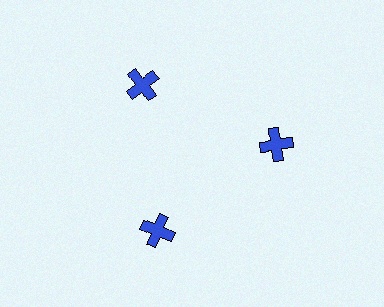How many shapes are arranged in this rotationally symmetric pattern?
There are 3 shapes, arranged in 3 groups of 1.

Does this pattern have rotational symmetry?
Yes, this pattern has 3-fold rotational symmetry. It looks the same after rotating 120 degrees around the center.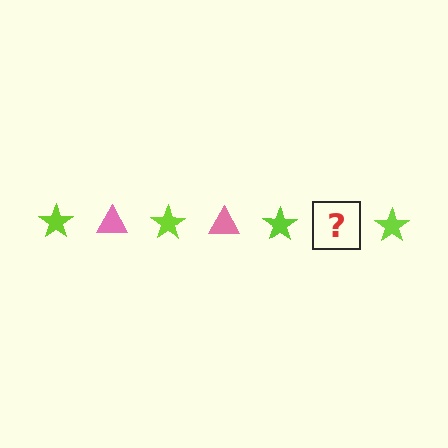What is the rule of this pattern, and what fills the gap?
The rule is that the pattern alternates between lime star and pink triangle. The gap should be filled with a pink triangle.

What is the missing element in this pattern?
The missing element is a pink triangle.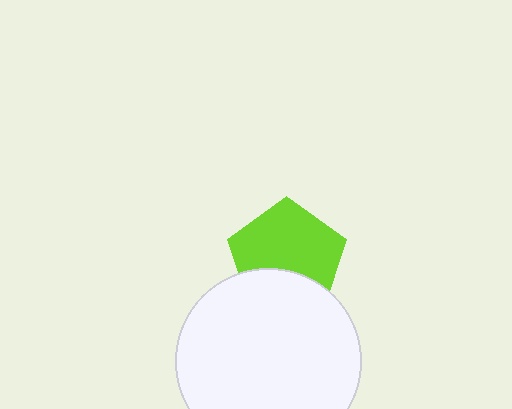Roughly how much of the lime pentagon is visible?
Most of it is visible (roughly 67%).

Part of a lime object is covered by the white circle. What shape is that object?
It is a pentagon.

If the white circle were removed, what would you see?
You would see the complete lime pentagon.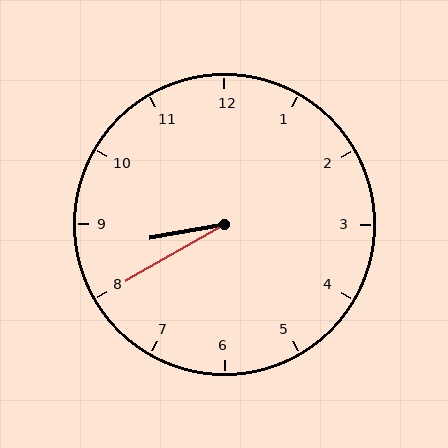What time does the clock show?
8:40.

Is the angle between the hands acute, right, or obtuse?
It is acute.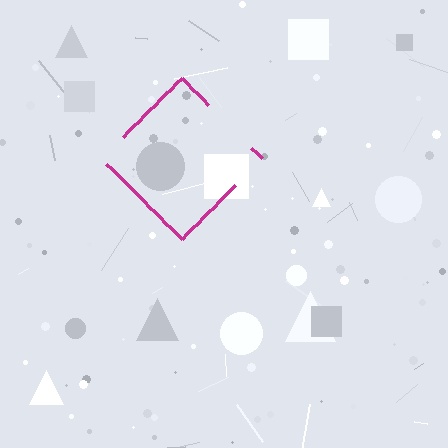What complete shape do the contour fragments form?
The contour fragments form a diamond.